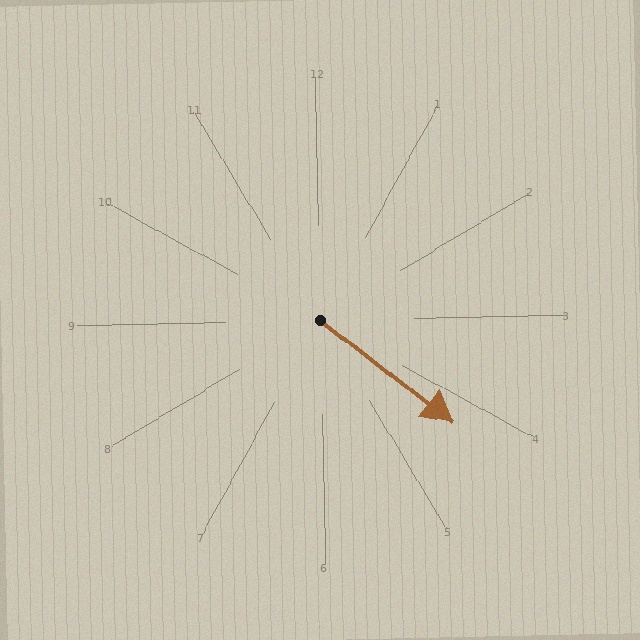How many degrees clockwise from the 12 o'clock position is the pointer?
Approximately 129 degrees.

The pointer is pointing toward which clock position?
Roughly 4 o'clock.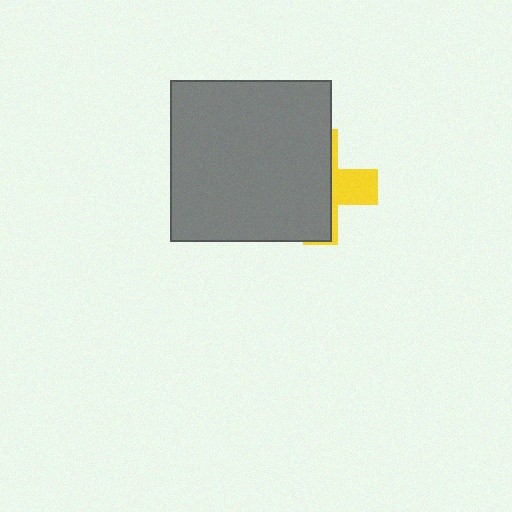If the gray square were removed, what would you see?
You would see the complete yellow cross.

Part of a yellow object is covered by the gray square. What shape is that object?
It is a cross.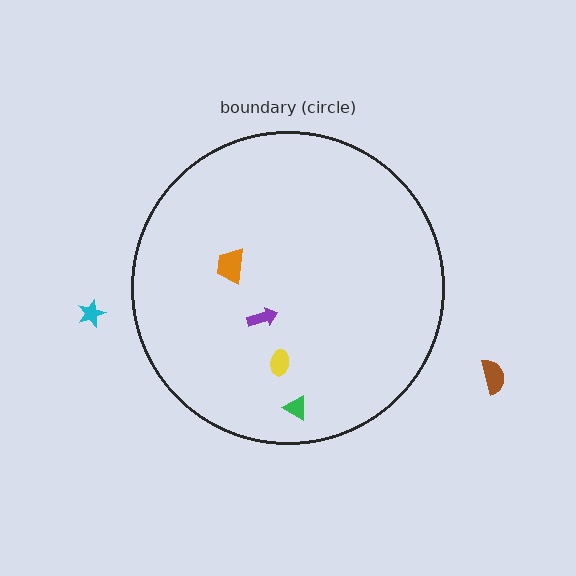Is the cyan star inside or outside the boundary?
Outside.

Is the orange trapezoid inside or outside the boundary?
Inside.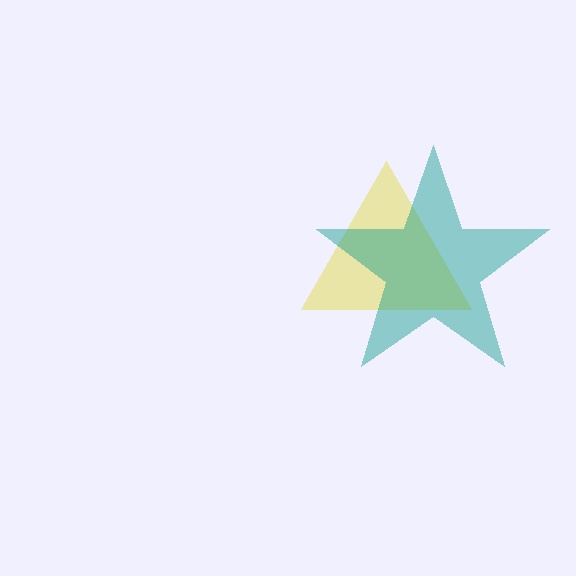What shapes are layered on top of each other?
The layered shapes are: a yellow triangle, a teal star.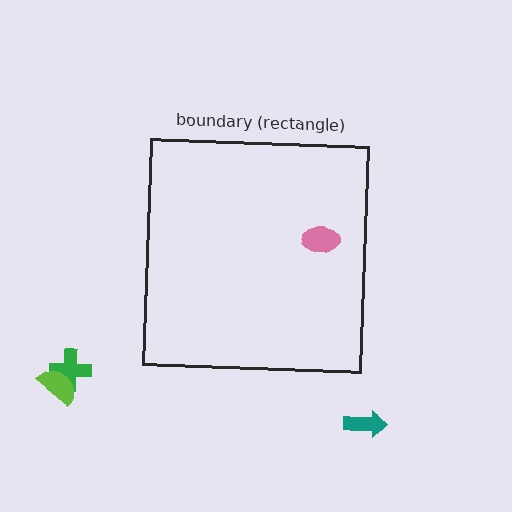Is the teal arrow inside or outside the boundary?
Outside.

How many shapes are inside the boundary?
1 inside, 3 outside.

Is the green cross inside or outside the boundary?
Outside.